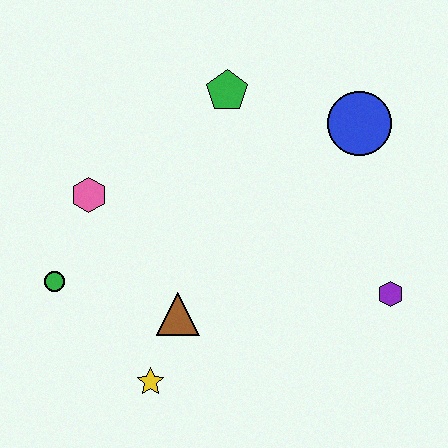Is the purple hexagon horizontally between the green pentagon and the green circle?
No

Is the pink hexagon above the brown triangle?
Yes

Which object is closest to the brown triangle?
The yellow star is closest to the brown triangle.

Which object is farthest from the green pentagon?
The yellow star is farthest from the green pentagon.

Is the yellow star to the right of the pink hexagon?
Yes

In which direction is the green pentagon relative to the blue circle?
The green pentagon is to the left of the blue circle.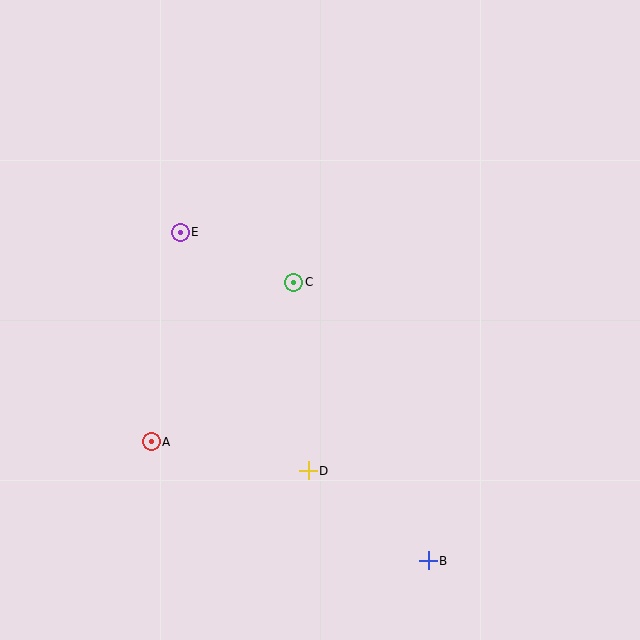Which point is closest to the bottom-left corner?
Point A is closest to the bottom-left corner.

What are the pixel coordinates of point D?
Point D is at (308, 471).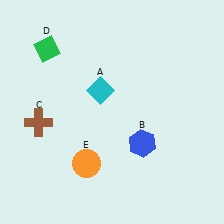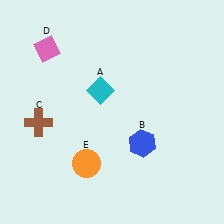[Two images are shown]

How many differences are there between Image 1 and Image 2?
There is 1 difference between the two images.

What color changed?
The diamond (D) changed from green in Image 1 to pink in Image 2.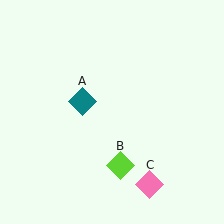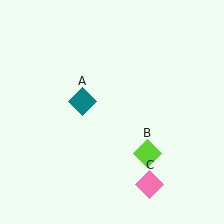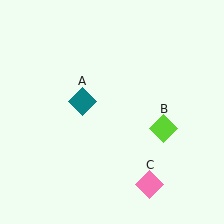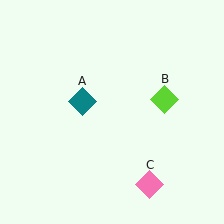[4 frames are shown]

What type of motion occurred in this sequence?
The lime diamond (object B) rotated counterclockwise around the center of the scene.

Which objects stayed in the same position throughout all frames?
Teal diamond (object A) and pink diamond (object C) remained stationary.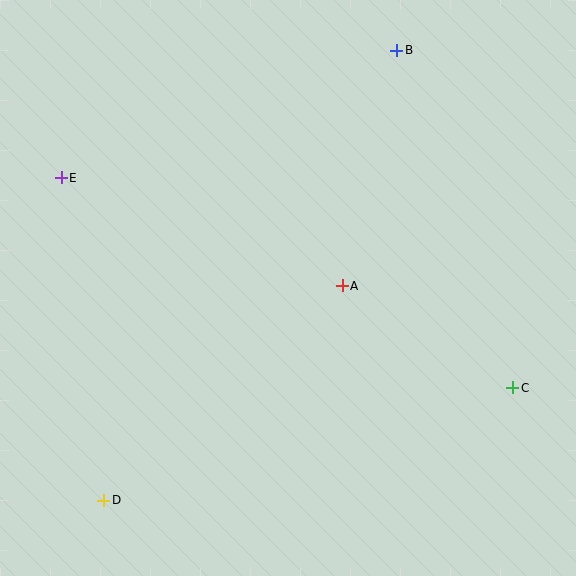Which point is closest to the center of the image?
Point A at (342, 286) is closest to the center.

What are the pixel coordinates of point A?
Point A is at (342, 286).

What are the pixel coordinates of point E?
Point E is at (61, 178).